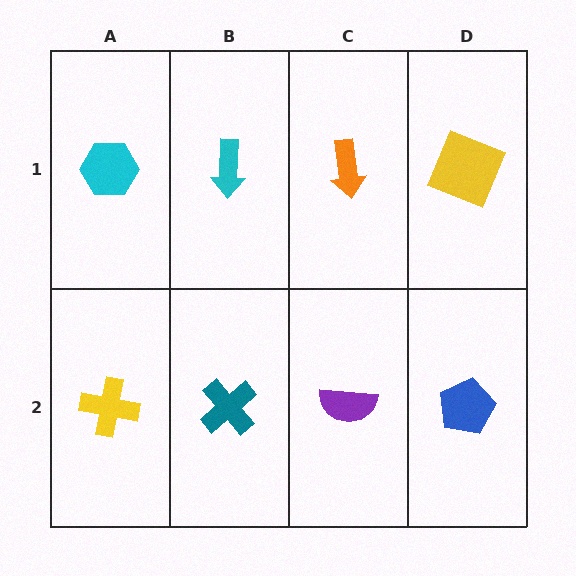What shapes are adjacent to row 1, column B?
A teal cross (row 2, column B), a cyan hexagon (row 1, column A), an orange arrow (row 1, column C).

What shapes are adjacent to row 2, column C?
An orange arrow (row 1, column C), a teal cross (row 2, column B), a blue pentagon (row 2, column D).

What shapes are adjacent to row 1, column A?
A yellow cross (row 2, column A), a cyan arrow (row 1, column B).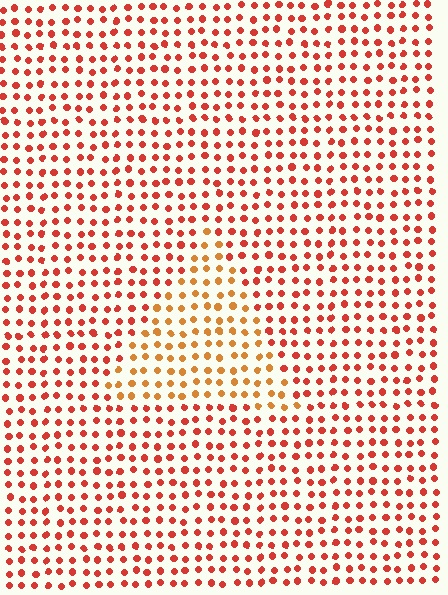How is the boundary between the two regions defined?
The boundary is defined purely by a slight shift in hue (about 29 degrees). Spacing, size, and orientation are identical on both sides.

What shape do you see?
I see a triangle.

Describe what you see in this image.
The image is filled with small red elements in a uniform arrangement. A triangle-shaped region is visible where the elements are tinted to a slightly different hue, forming a subtle color boundary.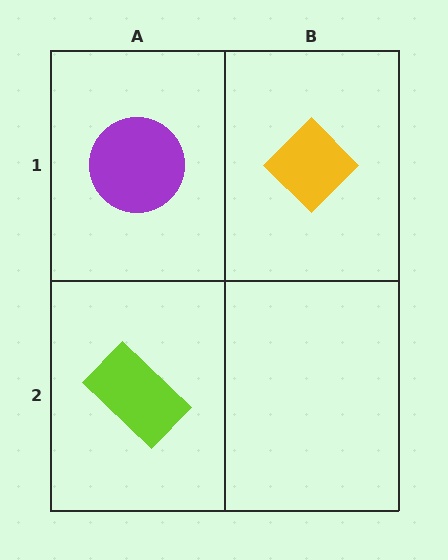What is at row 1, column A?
A purple circle.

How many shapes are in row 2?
1 shape.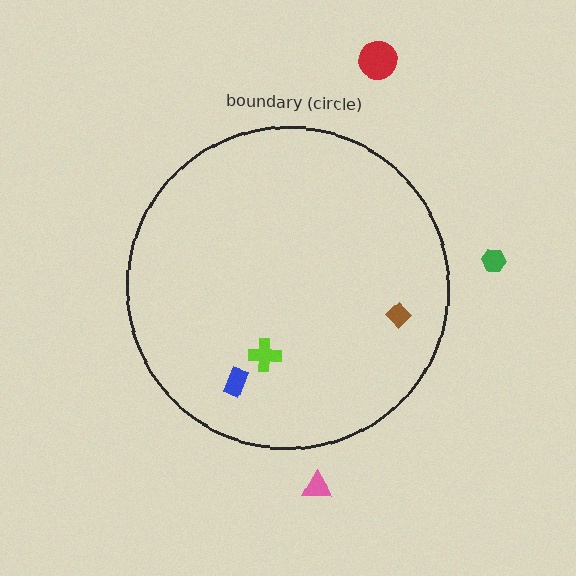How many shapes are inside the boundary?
3 inside, 3 outside.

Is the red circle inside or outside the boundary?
Outside.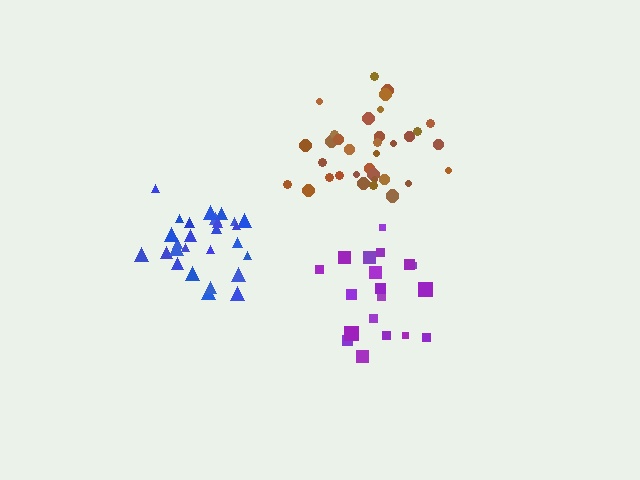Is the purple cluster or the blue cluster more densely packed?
Blue.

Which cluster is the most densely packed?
Brown.